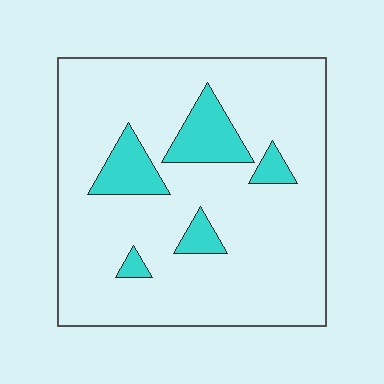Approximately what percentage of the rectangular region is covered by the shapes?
Approximately 15%.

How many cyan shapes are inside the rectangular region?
5.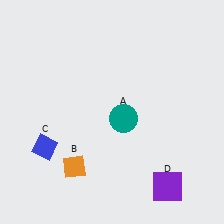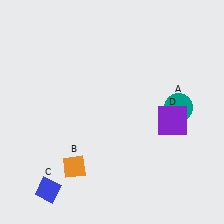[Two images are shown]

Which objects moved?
The objects that moved are: the teal circle (A), the blue diamond (C), the purple square (D).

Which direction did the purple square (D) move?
The purple square (D) moved up.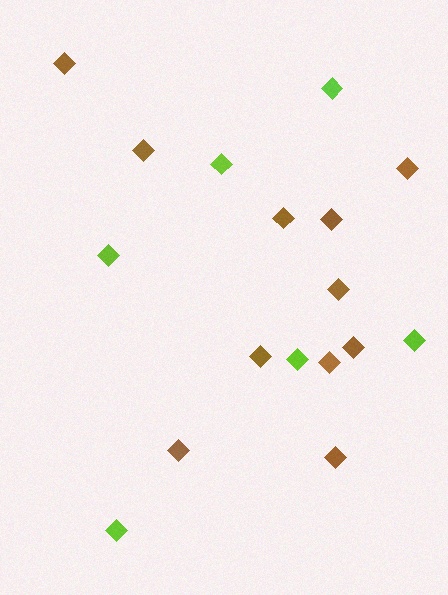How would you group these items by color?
There are 2 groups: one group of brown diamonds (11) and one group of lime diamonds (6).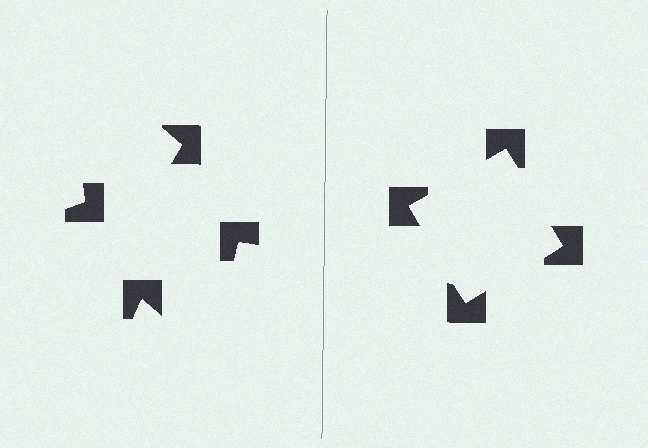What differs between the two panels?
The notched squares are positioned identically on both sides; only the wedge orientations differ. On the right they align to a square; on the left they are misaligned.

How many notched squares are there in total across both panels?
8 — 4 on each side.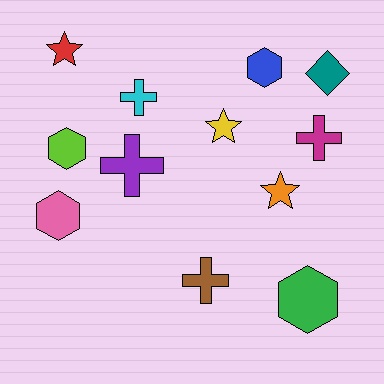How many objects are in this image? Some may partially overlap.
There are 12 objects.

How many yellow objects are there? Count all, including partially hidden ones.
There is 1 yellow object.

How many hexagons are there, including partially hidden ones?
There are 4 hexagons.